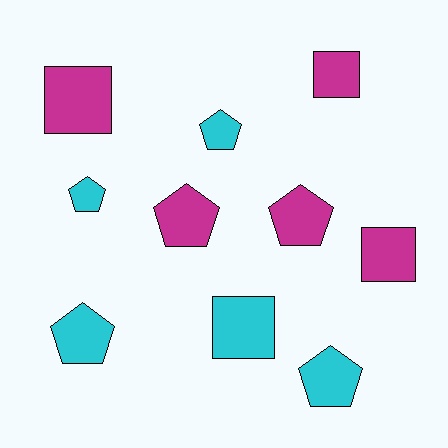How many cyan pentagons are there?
There are 4 cyan pentagons.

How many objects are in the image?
There are 10 objects.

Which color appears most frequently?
Cyan, with 5 objects.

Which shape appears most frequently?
Pentagon, with 6 objects.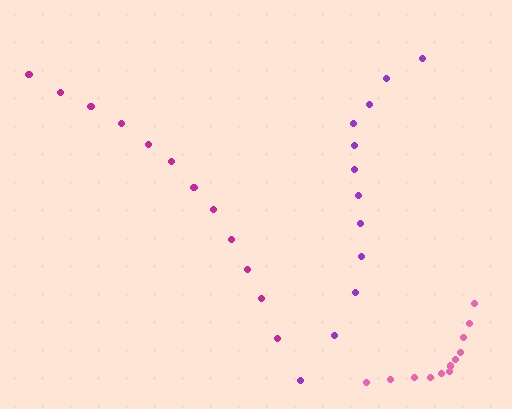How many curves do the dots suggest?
There are 3 distinct paths.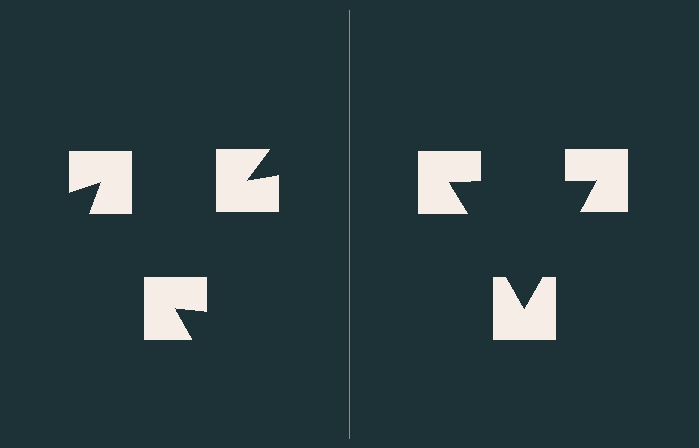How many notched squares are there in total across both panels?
6 — 3 on each side.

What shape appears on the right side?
An illusory triangle.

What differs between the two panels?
The notched squares are positioned identically on both sides; only the wedge orientations differ. On the right they align to a triangle; on the left they are misaligned.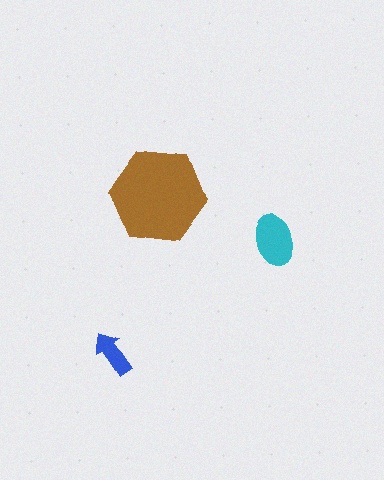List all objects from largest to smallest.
The brown hexagon, the cyan ellipse, the blue arrow.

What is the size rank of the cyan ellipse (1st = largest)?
2nd.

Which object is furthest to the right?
The cyan ellipse is rightmost.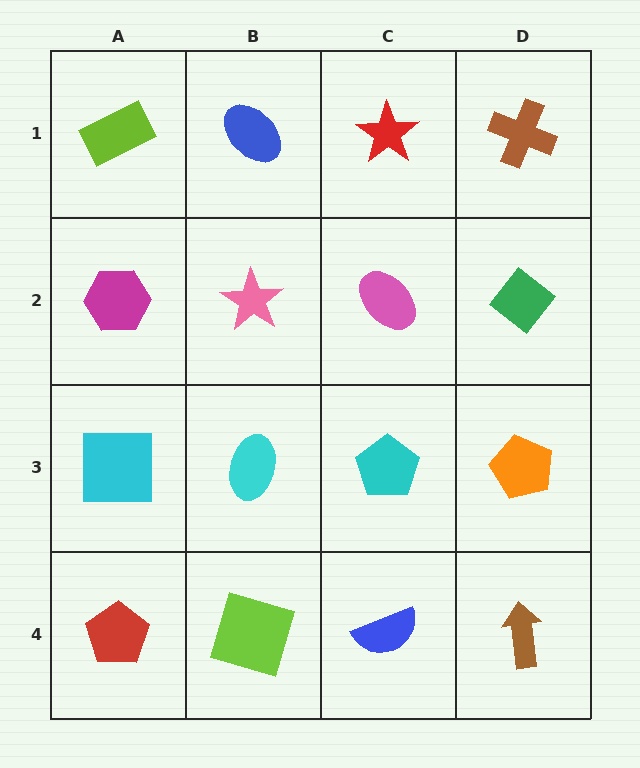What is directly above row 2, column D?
A brown cross.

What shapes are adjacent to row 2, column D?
A brown cross (row 1, column D), an orange pentagon (row 3, column D), a pink ellipse (row 2, column C).